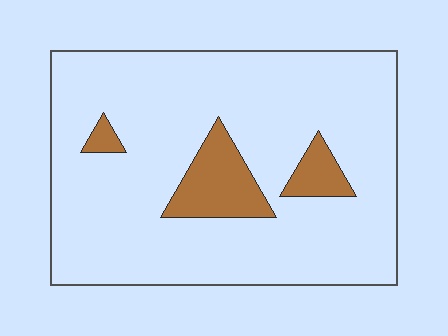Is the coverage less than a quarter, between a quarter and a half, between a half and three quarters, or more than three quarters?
Less than a quarter.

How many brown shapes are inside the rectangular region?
3.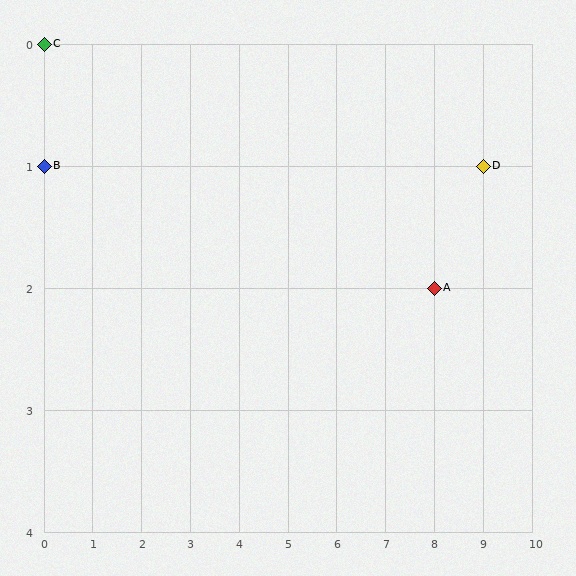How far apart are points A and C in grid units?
Points A and C are 8 columns and 2 rows apart (about 8.2 grid units diagonally).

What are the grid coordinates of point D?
Point D is at grid coordinates (9, 1).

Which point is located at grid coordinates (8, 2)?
Point A is at (8, 2).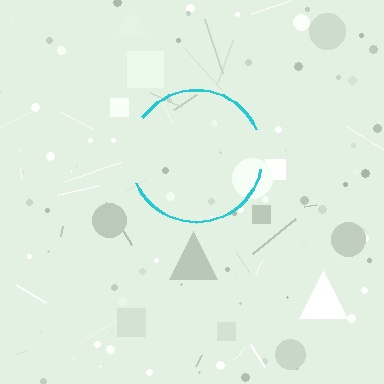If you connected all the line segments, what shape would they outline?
They would outline a circle.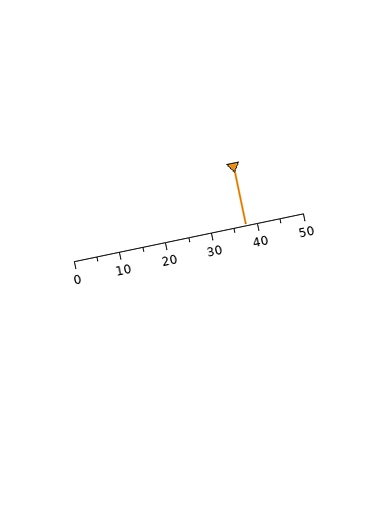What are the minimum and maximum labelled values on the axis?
The axis runs from 0 to 50.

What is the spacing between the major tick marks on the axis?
The major ticks are spaced 10 apart.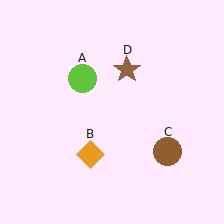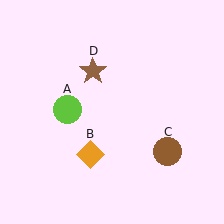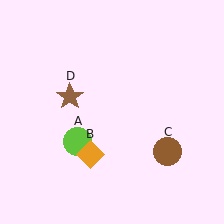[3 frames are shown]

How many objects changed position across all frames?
2 objects changed position: lime circle (object A), brown star (object D).